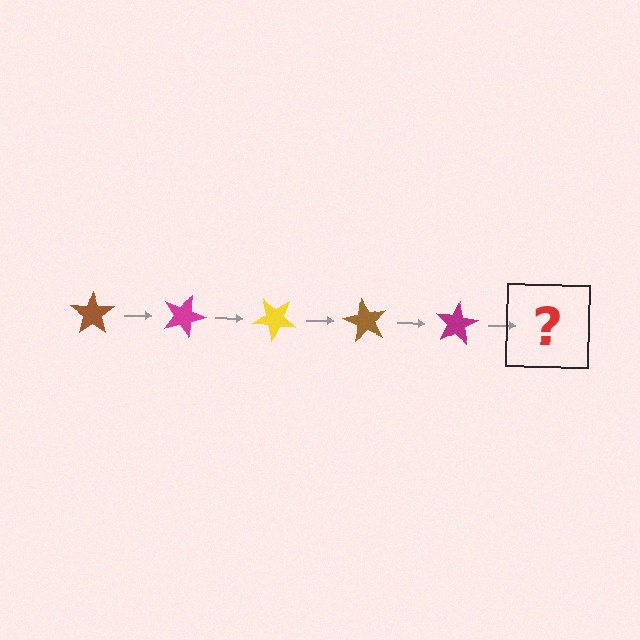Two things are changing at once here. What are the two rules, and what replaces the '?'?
The two rules are that it rotates 20 degrees each step and the color cycles through brown, magenta, and yellow. The '?' should be a yellow star, rotated 100 degrees from the start.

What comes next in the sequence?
The next element should be a yellow star, rotated 100 degrees from the start.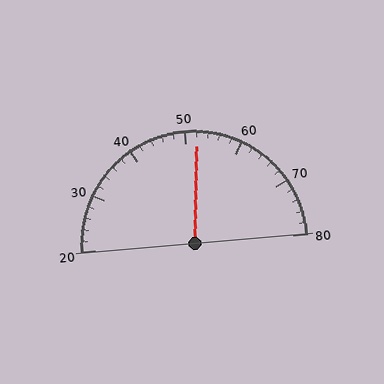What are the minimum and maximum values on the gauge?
The gauge ranges from 20 to 80.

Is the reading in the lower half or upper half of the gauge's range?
The reading is in the upper half of the range (20 to 80).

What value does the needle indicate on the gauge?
The needle indicates approximately 52.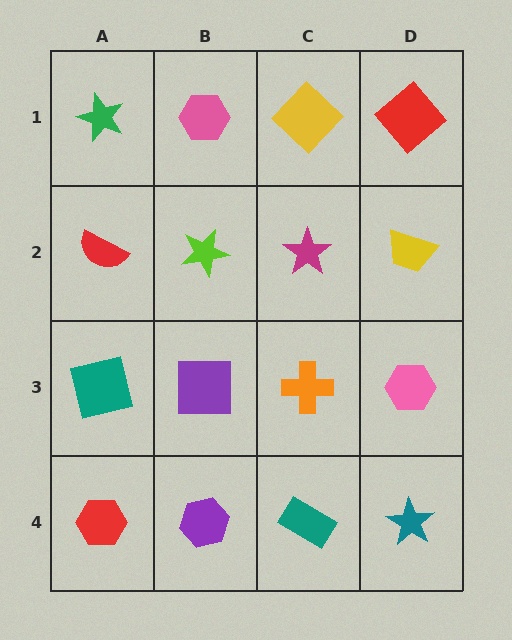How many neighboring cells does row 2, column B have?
4.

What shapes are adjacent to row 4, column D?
A pink hexagon (row 3, column D), a teal rectangle (row 4, column C).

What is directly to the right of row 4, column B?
A teal rectangle.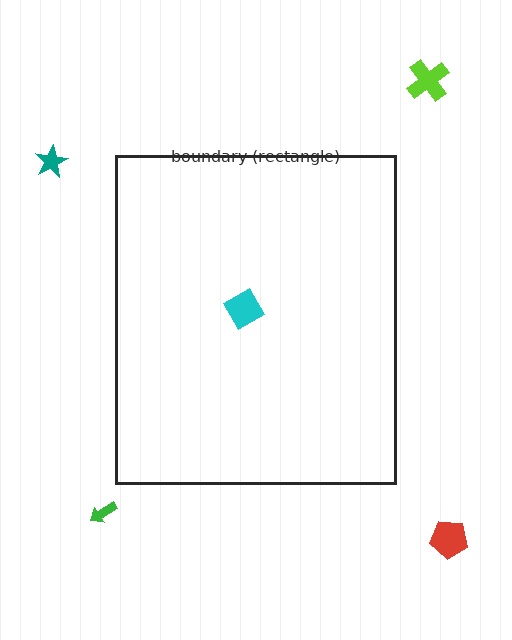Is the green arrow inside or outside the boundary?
Outside.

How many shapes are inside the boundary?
1 inside, 4 outside.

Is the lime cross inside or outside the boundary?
Outside.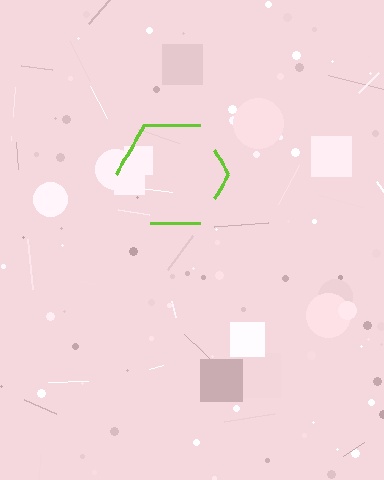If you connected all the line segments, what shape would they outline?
They would outline a hexagon.